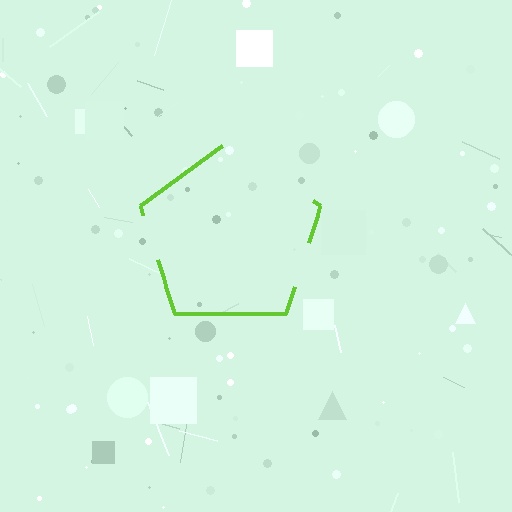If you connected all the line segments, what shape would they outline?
They would outline a pentagon.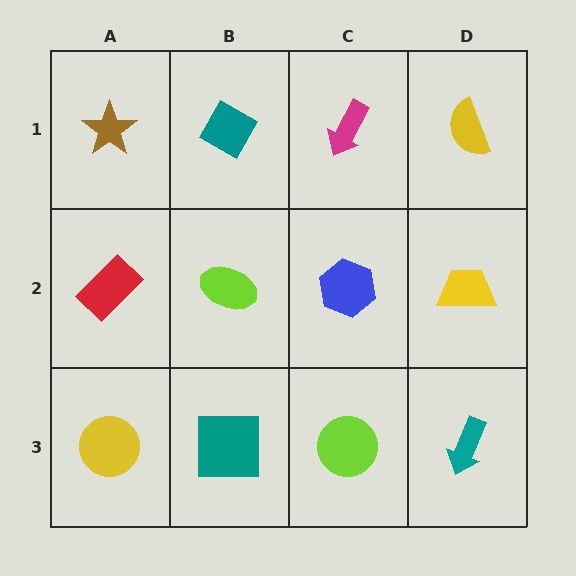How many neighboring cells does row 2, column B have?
4.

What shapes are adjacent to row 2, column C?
A magenta arrow (row 1, column C), a lime circle (row 3, column C), a lime ellipse (row 2, column B), a yellow trapezoid (row 2, column D).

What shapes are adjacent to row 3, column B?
A lime ellipse (row 2, column B), a yellow circle (row 3, column A), a lime circle (row 3, column C).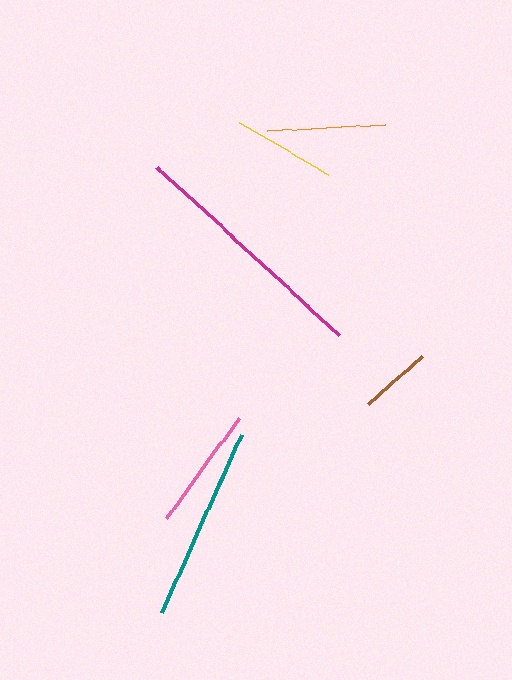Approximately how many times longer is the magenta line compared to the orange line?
The magenta line is approximately 2.1 times the length of the orange line.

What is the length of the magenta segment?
The magenta segment is approximately 249 pixels long.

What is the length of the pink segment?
The pink segment is approximately 123 pixels long.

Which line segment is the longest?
The magenta line is the longest at approximately 249 pixels.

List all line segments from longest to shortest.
From longest to shortest: magenta, teal, pink, orange, yellow, brown.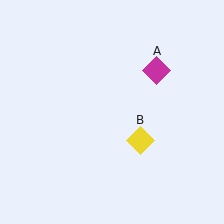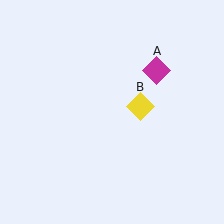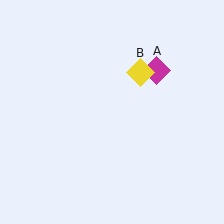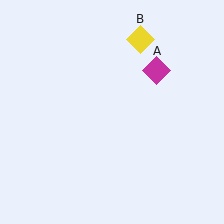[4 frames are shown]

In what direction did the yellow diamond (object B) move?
The yellow diamond (object B) moved up.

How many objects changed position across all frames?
1 object changed position: yellow diamond (object B).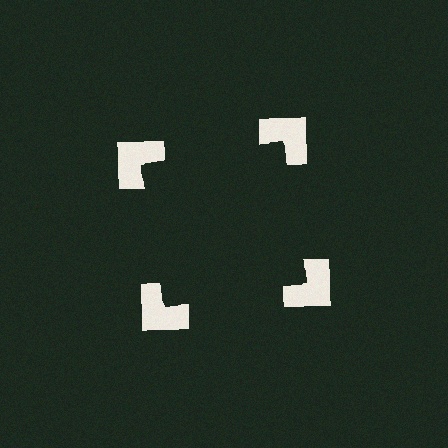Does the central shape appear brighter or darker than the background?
It typically appears slightly darker than the background, even though no actual brightness change is drawn.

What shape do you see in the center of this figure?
An illusory square — its edges are inferred from the aligned wedge cuts in the notched squares, not physically drawn.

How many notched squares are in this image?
There are 4 — one at each vertex of the illusory square.